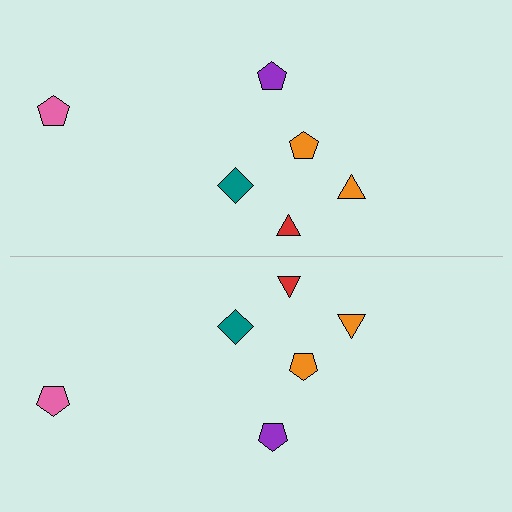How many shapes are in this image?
There are 12 shapes in this image.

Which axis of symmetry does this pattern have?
The pattern has a horizontal axis of symmetry running through the center of the image.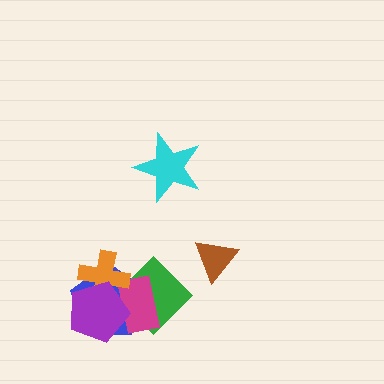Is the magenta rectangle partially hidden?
Yes, it is partially covered by another shape.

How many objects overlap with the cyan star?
0 objects overlap with the cyan star.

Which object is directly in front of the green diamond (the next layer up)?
The blue pentagon is directly in front of the green diamond.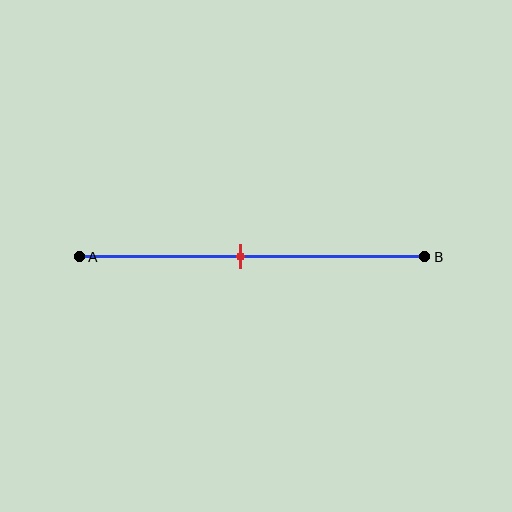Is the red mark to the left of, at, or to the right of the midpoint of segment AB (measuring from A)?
The red mark is to the left of the midpoint of segment AB.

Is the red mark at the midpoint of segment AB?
No, the mark is at about 45% from A, not at the 50% midpoint.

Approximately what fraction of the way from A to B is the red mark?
The red mark is approximately 45% of the way from A to B.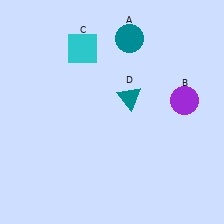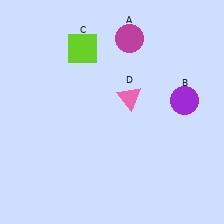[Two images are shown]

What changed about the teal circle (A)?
In Image 1, A is teal. In Image 2, it changed to magenta.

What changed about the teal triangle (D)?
In Image 1, D is teal. In Image 2, it changed to pink.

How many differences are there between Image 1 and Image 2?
There are 3 differences between the two images.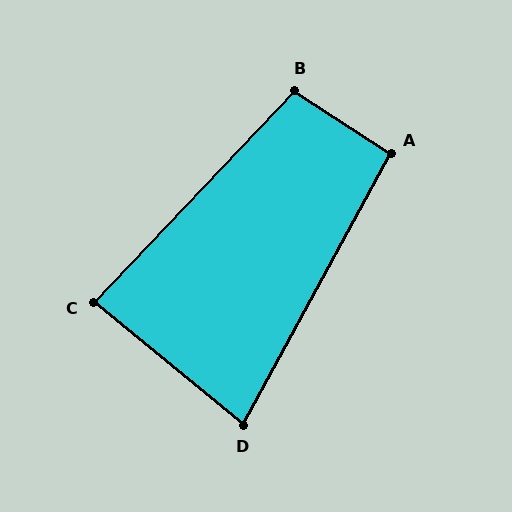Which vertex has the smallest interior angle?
D, at approximately 80 degrees.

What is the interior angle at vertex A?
Approximately 95 degrees (approximately right).